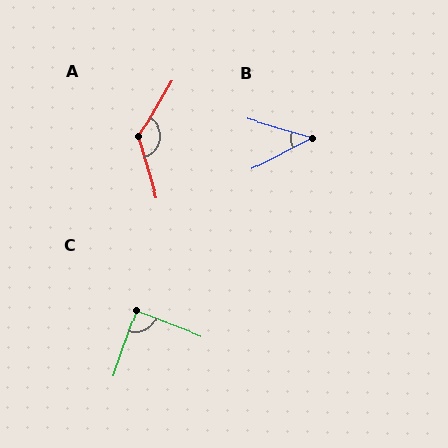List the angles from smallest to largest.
B (43°), C (88°), A (132°).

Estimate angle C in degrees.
Approximately 88 degrees.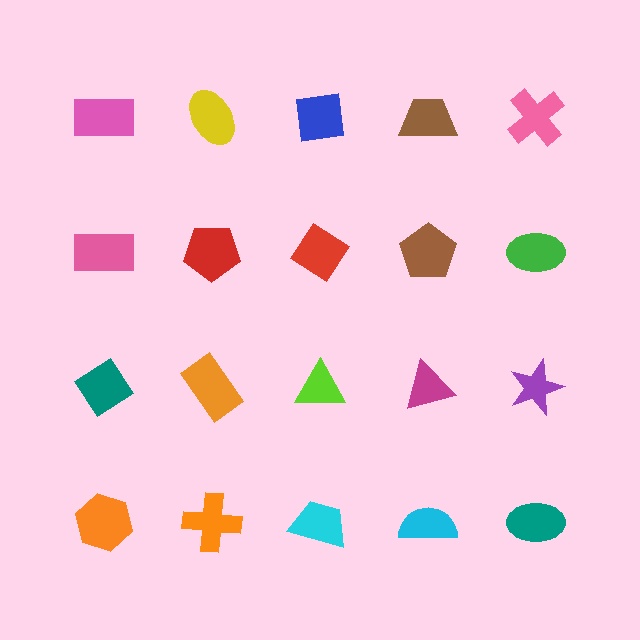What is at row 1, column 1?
A pink rectangle.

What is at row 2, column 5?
A green ellipse.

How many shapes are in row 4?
5 shapes.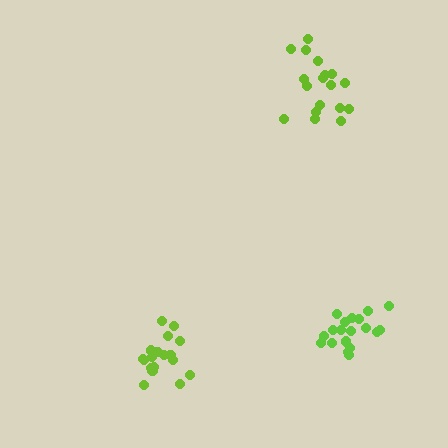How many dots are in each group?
Group 1: 19 dots, Group 2: 18 dots, Group 3: 20 dots (57 total).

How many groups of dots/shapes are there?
There are 3 groups.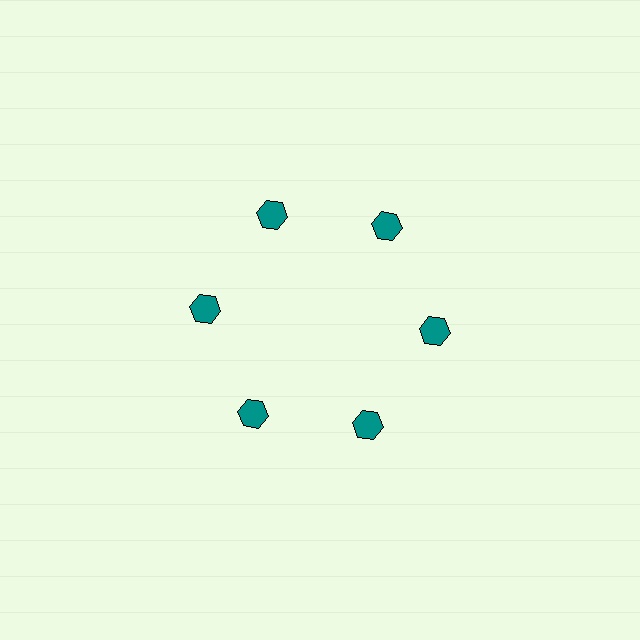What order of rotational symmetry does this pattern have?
This pattern has 6-fold rotational symmetry.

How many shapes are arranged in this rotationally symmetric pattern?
There are 6 shapes, arranged in 6 groups of 1.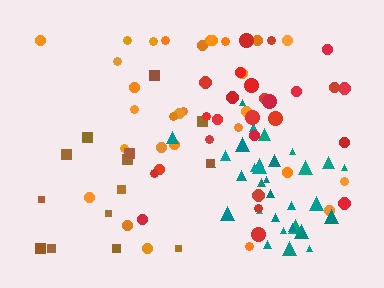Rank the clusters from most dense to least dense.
teal, orange, red, brown.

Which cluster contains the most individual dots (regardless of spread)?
Teal (33).